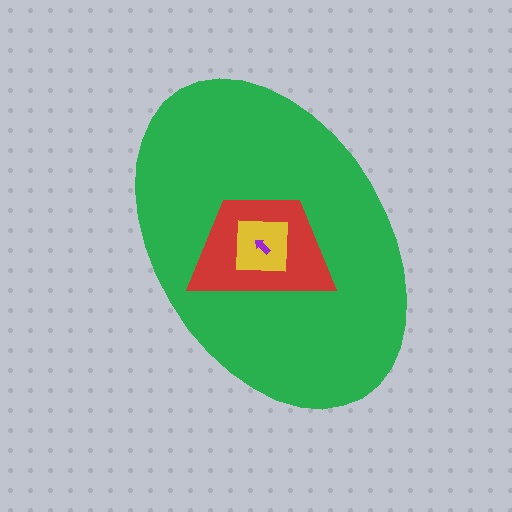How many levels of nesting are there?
4.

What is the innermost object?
The purple arrow.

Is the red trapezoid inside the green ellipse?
Yes.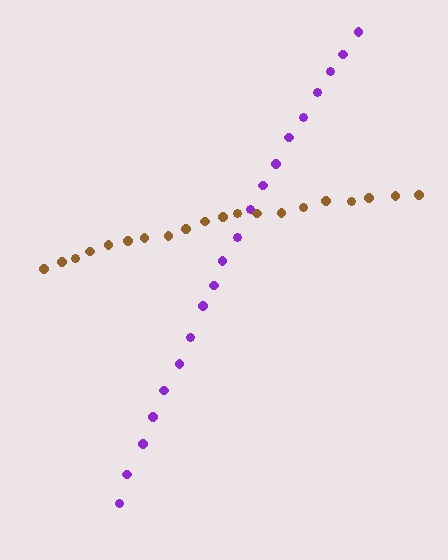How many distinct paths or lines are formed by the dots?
There are 2 distinct paths.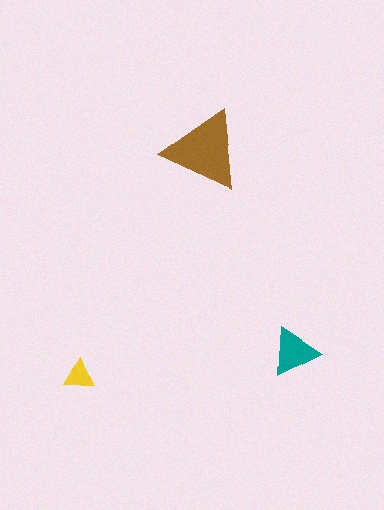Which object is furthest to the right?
The teal triangle is rightmost.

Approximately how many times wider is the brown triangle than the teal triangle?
About 1.5 times wider.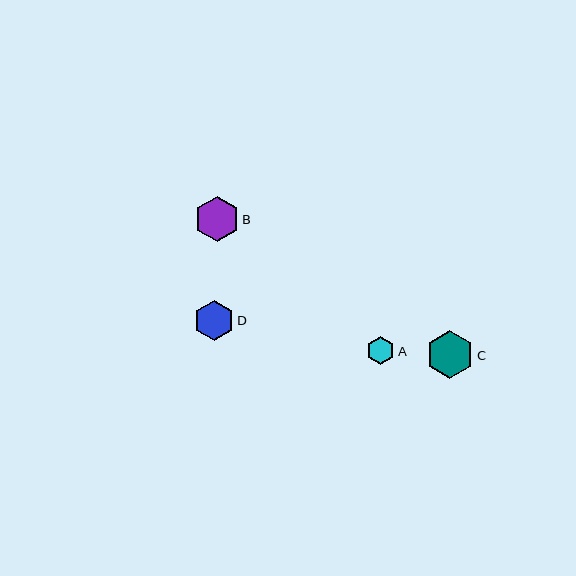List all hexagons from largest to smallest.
From largest to smallest: C, B, D, A.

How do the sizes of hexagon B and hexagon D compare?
Hexagon B and hexagon D are approximately the same size.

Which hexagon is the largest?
Hexagon C is the largest with a size of approximately 48 pixels.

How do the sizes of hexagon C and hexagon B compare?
Hexagon C and hexagon B are approximately the same size.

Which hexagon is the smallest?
Hexagon A is the smallest with a size of approximately 28 pixels.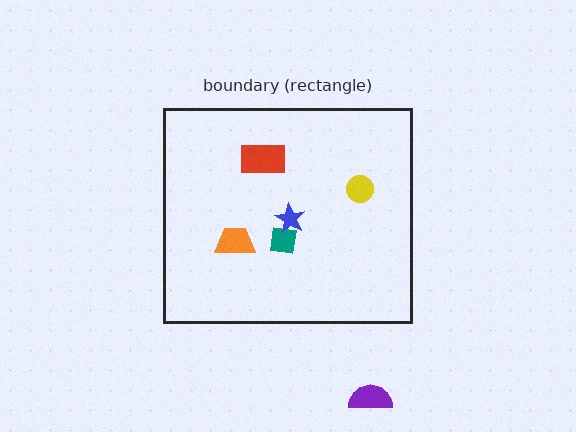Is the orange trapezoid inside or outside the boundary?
Inside.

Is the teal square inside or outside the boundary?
Inside.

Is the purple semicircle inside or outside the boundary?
Outside.